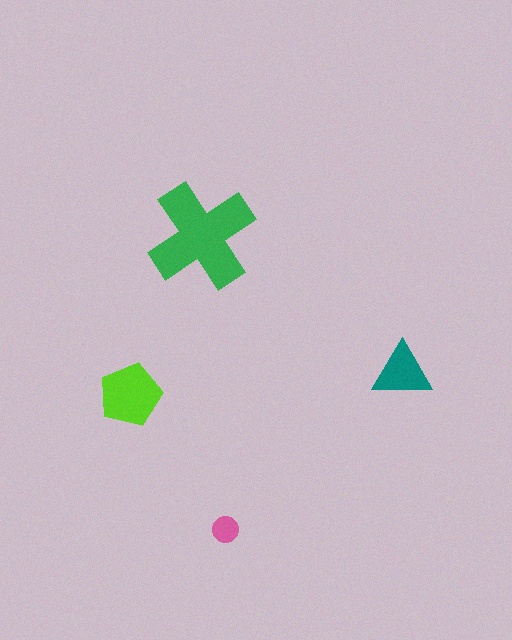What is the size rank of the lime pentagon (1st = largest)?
2nd.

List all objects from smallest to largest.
The pink circle, the teal triangle, the lime pentagon, the green cross.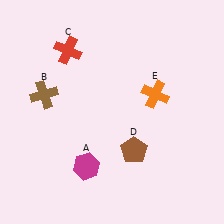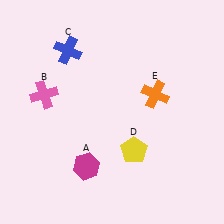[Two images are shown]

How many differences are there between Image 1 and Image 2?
There are 3 differences between the two images.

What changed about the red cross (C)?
In Image 1, C is red. In Image 2, it changed to blue.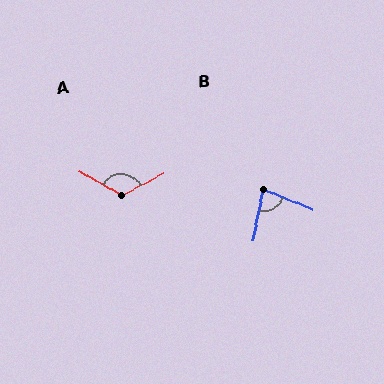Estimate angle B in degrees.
Approximately 78 degrees.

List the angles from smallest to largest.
B (78°), A (123°).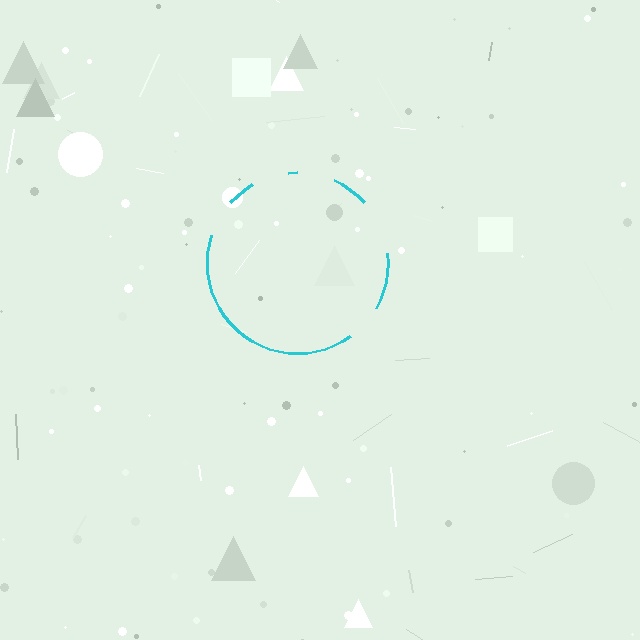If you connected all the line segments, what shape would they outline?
They would outline a circle.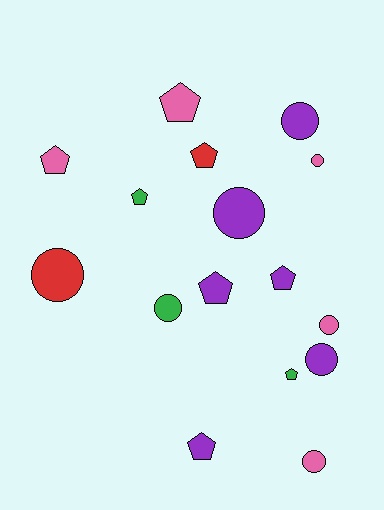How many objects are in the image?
There are 16 objects.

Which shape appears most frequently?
Pentagon, with 8 objects.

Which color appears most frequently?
Purple, with 6 objects.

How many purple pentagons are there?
There are 3 purple pentagons.